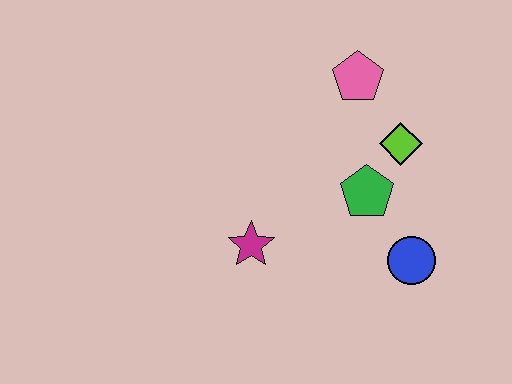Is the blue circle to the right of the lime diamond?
Yes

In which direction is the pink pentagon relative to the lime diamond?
The pink pentagon is above the lime diamond.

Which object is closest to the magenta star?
The green pentagon is closest to the magenta star.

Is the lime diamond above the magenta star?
Yes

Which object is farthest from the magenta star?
The pink pentagon is farthest from the magenta star.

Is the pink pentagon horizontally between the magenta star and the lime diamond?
Yes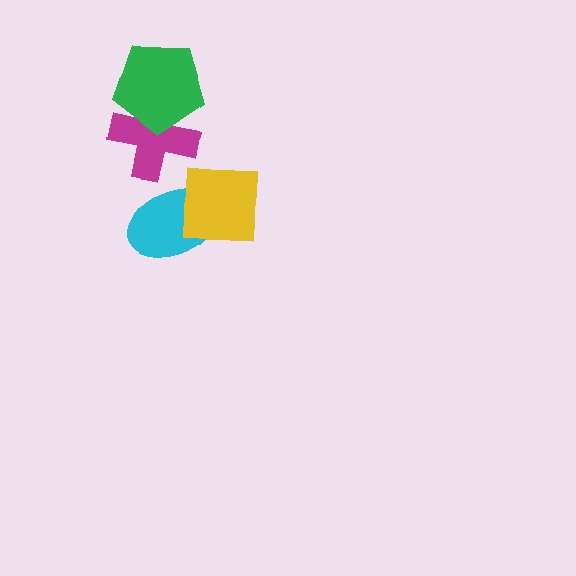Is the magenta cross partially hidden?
Yes, it is partially covered by another shape.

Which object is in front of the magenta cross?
The green pentagon is in front of the magenta cross.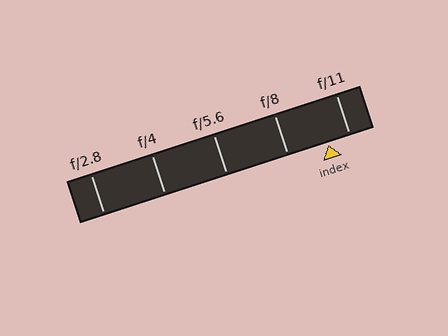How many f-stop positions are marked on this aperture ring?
There are 5 f-stop positions marked.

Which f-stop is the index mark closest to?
The index mark is closest to f/11.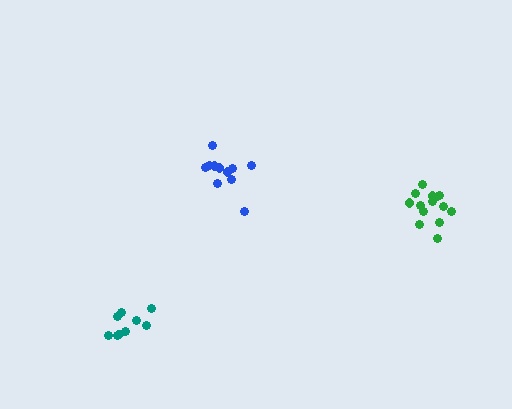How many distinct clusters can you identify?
There are 3 distinct clusters.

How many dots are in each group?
Group 1: 11 dots, Group 2: 9 dots, Group 3: 14 dots (34 total).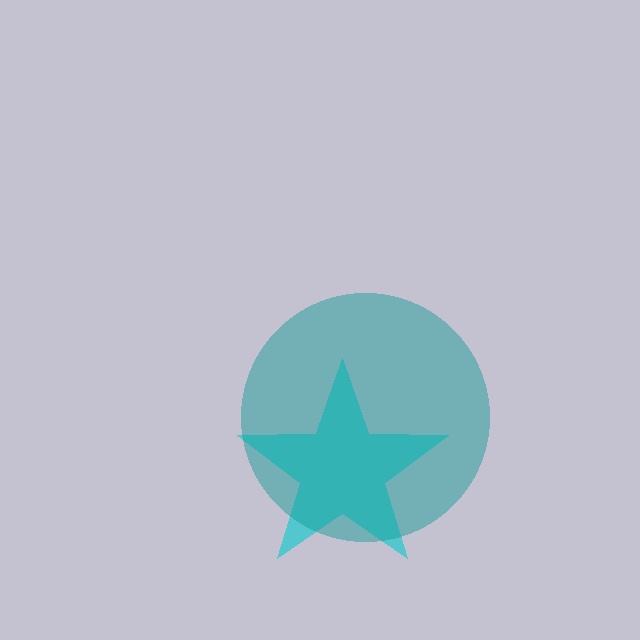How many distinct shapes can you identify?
There are 2 distinct shapes: a cyan star, a teal circle.